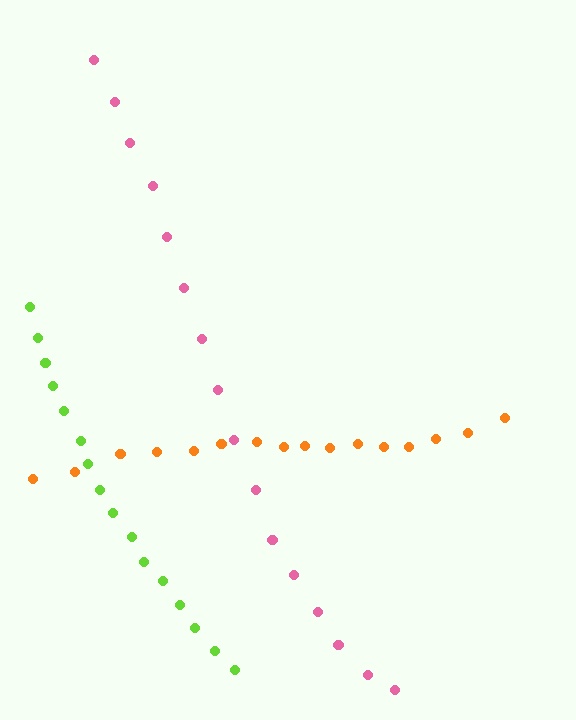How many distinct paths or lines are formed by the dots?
There are 3 distinct paths.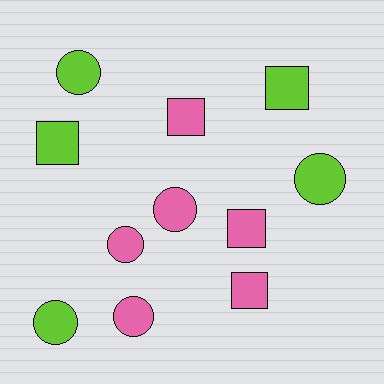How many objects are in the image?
There are 11 objects.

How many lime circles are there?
There are 3 lime circles.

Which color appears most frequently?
Pink, with 6 objects.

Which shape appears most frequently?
Circle, with 6 objects.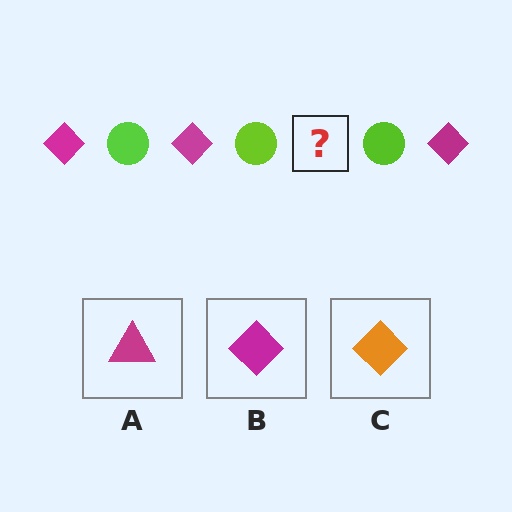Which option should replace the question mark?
Option B.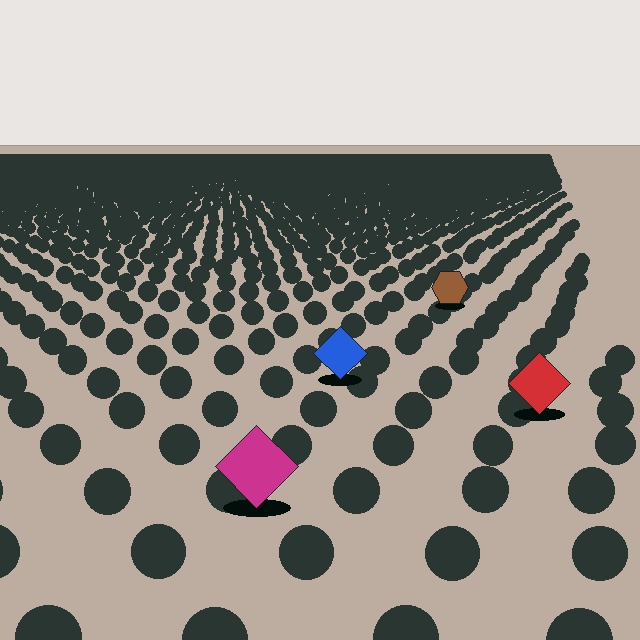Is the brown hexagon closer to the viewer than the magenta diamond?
No. The magenta diamond is closer — you can tell from the texture gradient: the ground texture is coarser near it.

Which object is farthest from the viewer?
The brown hexagon is farthest from the viewer. It appears smaller and the ground texture around it is denser.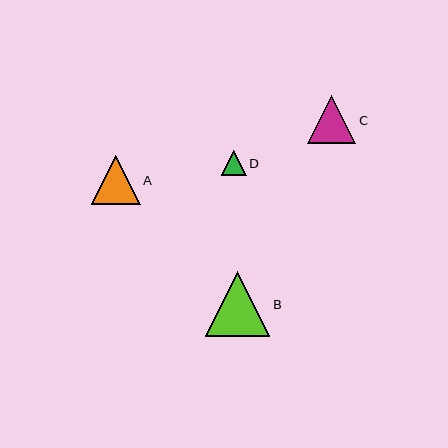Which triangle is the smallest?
Triangle D is the smallest with a size of approximately 25 pixels.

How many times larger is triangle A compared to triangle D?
Triangle A is approximately 1.9 times the size of triangle D.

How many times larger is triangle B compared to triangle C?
Triangle B is approximately 1.3 times the size of triangle C.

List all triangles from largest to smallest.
From largest to smallest: B, A, C, D.